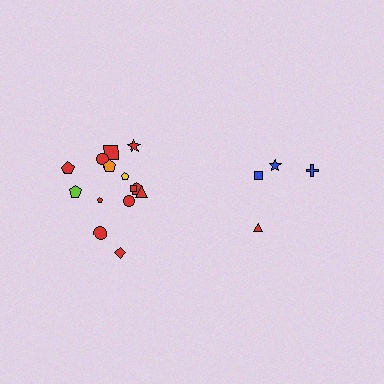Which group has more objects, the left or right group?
The left group.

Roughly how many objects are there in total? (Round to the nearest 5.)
Roughly 20 objects in total.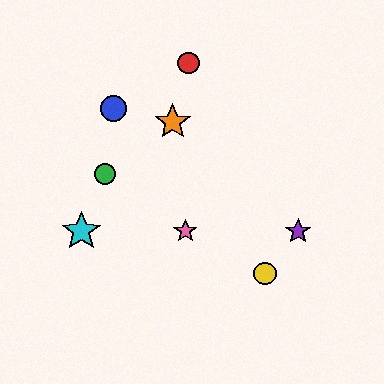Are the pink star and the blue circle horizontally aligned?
No, the pink star is at y≈231 and the blue circle is at y≈109.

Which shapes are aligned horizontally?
The purple star, the cyan star, the pink star are aligned horizontally.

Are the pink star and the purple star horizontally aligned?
Yes, both are at y≈231.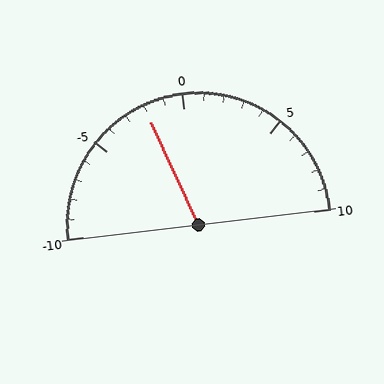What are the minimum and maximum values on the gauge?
The gauge ranges from -10 to 10.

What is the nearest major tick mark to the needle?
The nearest major tick mark is 0.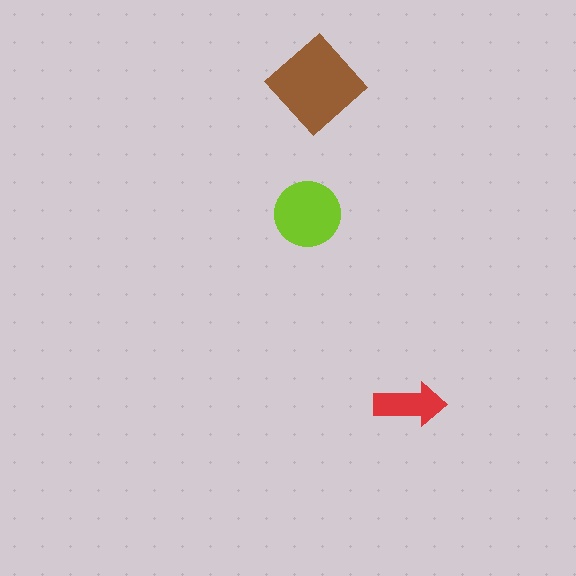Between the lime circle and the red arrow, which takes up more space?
The lime circle.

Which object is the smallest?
The red arrow.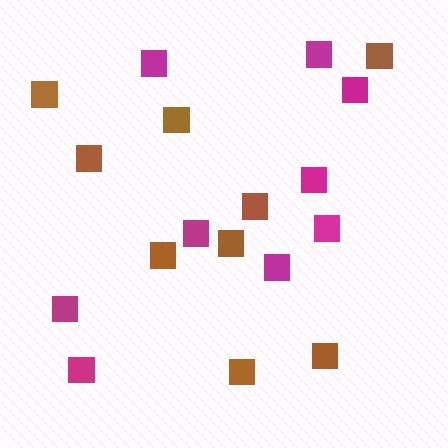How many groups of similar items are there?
There are 2 groups: one group of magenta squares (9) and one group of brown squares (9).